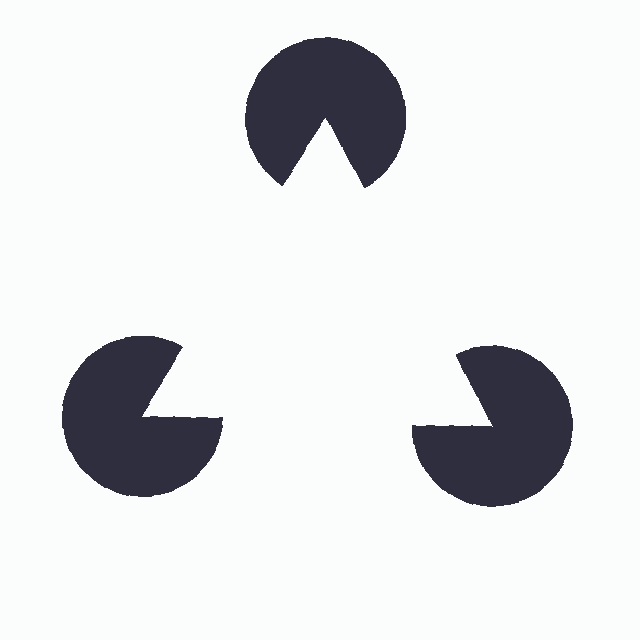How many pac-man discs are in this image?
There are 3 — one at each vertex of the illusory triangle.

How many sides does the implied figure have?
3 sides.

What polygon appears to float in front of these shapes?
An illusory triangle — its edges are inferred from the aligned wedge cuts in the pac-man discs, not physically drawn.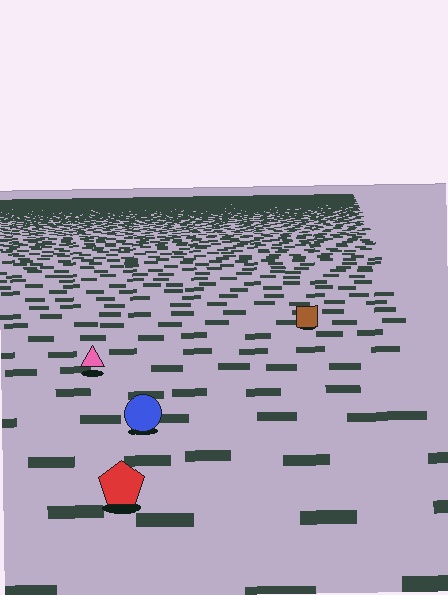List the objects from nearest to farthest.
From nearest to farthest: the red pentagon, the blue circle, the pink triangle, the brown square.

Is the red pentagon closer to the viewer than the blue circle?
Yes. The red pentagon is closer — you can tell from the texture gradient: the ground texture is coarser near it.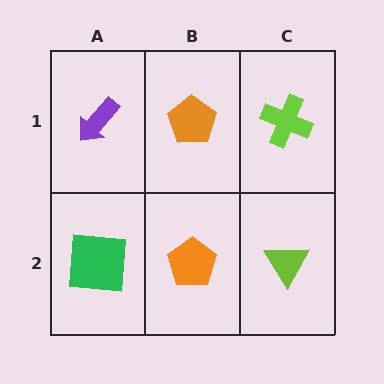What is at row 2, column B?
An orange pentagon.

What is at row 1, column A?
A purple arrow.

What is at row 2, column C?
A lime triangle.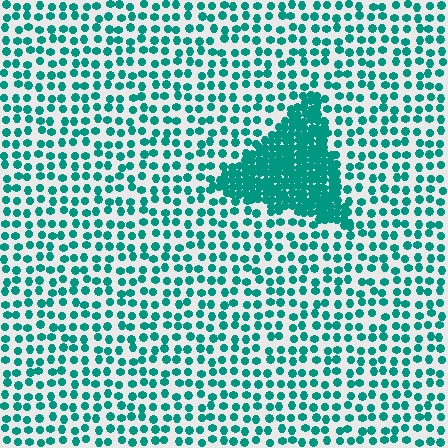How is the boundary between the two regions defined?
The boundary is defined by a change in element density (approximately 3.1x ratio). All elements are the same color, size, and shape.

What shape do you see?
I see a triangle.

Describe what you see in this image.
The image contains small teal elements arranged at two different densities. A triangle-shaped region is visible where the elements are more densely packed than the surrounding area.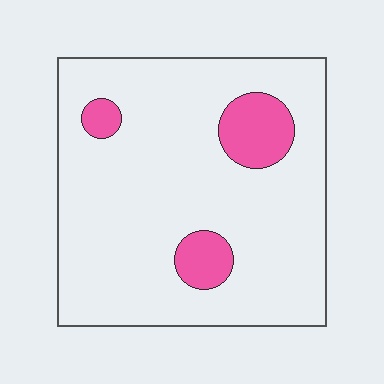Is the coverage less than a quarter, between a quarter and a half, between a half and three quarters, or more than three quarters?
Less than a quarter.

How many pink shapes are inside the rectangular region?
3.